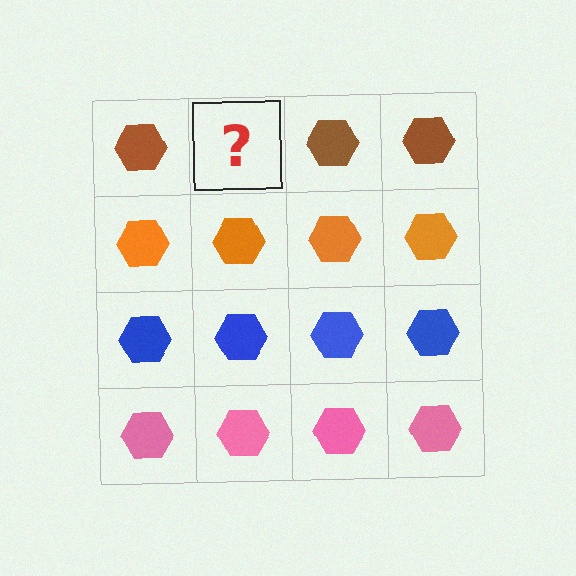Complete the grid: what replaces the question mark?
The question mark should be replaced with a brown hexagon.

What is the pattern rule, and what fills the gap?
The rule is that each row has a consistent color. The gap should be filled with a brown hexagon.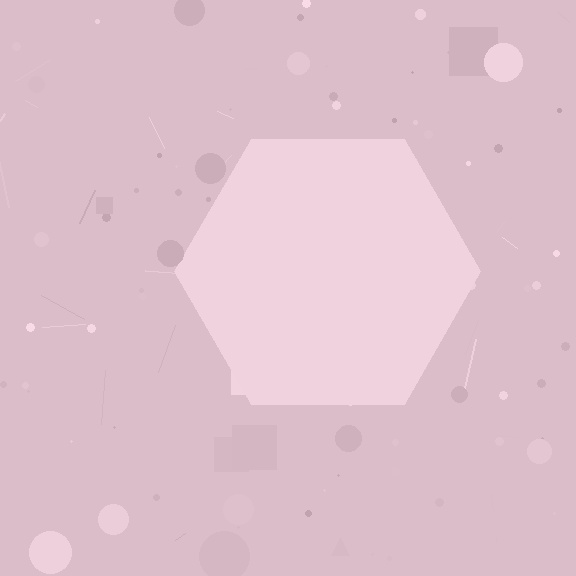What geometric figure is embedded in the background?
A hexagon is embedded in the background.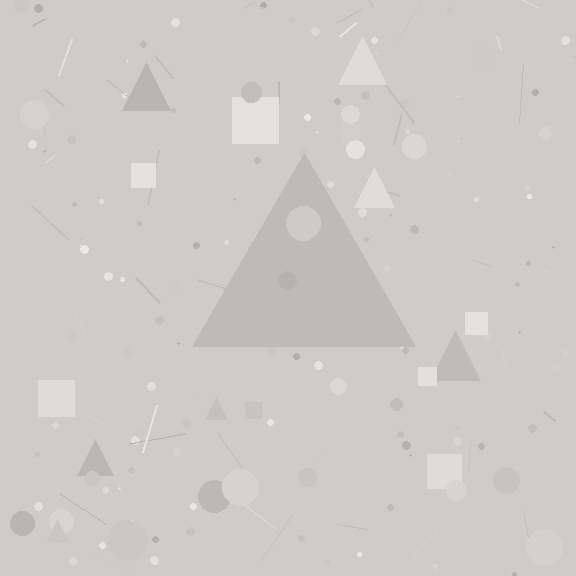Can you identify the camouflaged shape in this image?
The camouflaged shape is a triangle.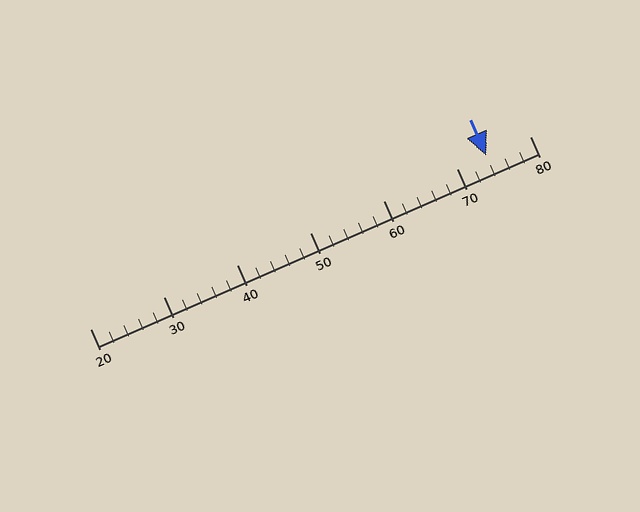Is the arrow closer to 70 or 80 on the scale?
The arrow is closer to 70.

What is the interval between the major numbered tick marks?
The major tick marks are spaced 10 units apart.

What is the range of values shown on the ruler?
The ruler shows values from 20 to 80.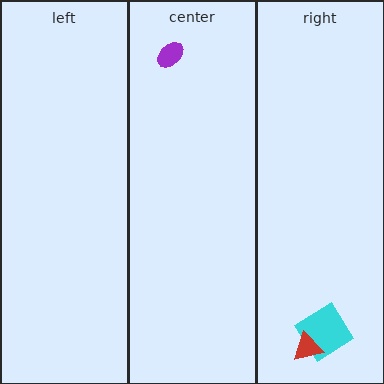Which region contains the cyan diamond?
The right region.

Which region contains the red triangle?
The right region.